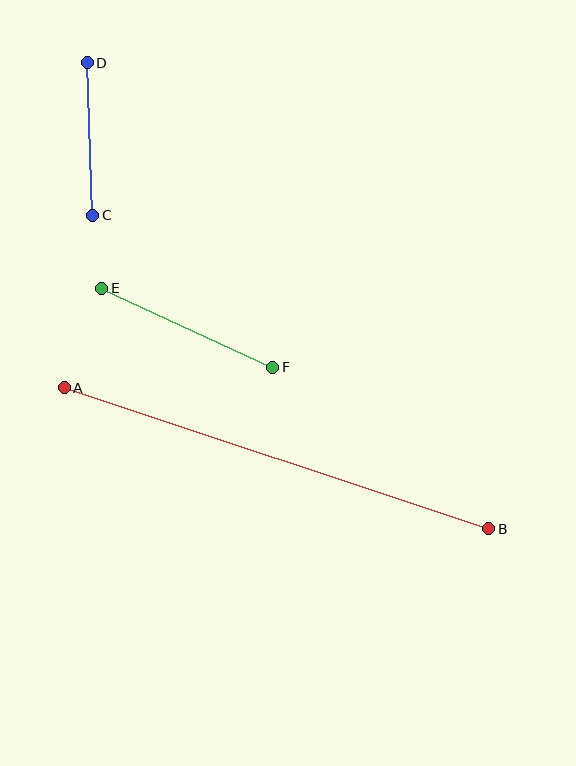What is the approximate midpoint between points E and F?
The midpoint is at approximately (187, 328) pixels.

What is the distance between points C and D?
The distance is approximately 153 pixels.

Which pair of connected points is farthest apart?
Points A and B are farthest apart.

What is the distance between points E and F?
The distance is approximately 188 pixels.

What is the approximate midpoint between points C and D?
The midpoint is at approximately (90, 139) pixels.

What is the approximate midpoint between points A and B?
The midpoint is at approximately (276, 458) pixels.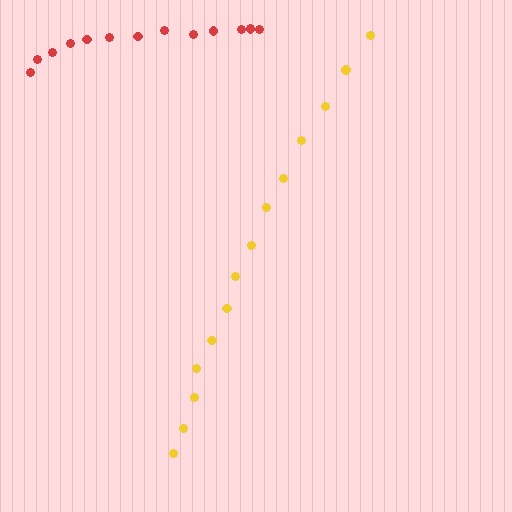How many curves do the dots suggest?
There are 2 distinct paths.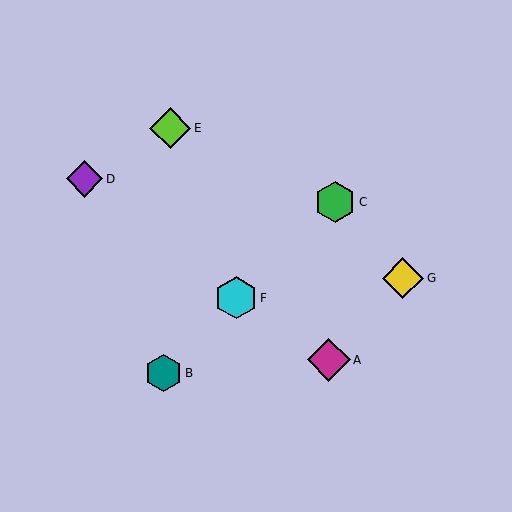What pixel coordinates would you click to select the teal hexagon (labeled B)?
Click at (163, 373) to select the teal hexagon B.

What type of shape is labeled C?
Shape C is a green hexagon.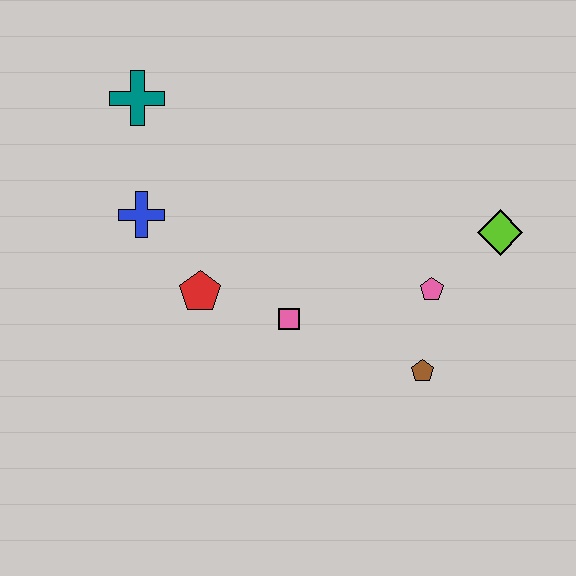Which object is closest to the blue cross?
The red pentagon is closest to the blue cross.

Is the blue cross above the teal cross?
No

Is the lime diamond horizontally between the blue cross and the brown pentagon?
No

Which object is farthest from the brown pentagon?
The teal cross is farthest from the brown pentagon.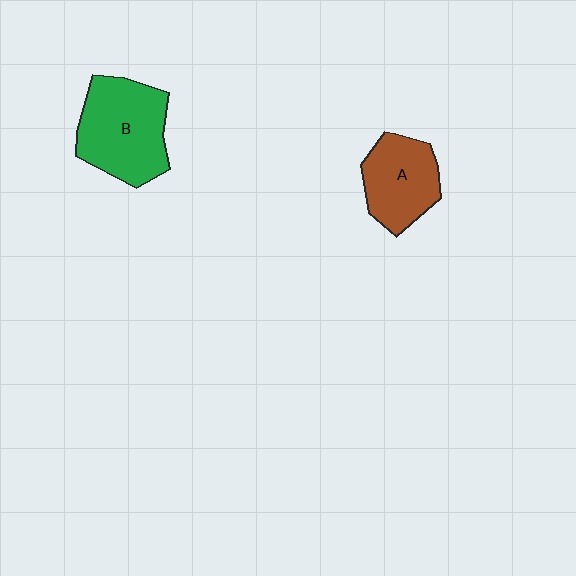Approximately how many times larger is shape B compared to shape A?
Approximately 1.3 times.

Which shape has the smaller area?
Shape A (brown).